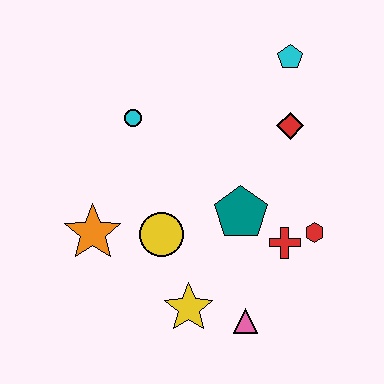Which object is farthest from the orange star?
The cyan pentagon is farthest from the orange star.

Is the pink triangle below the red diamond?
Yes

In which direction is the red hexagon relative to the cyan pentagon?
The red hexagon is below the cyan pentagon.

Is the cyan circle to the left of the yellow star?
Yes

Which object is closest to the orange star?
The yellow circle is closest to the orange star.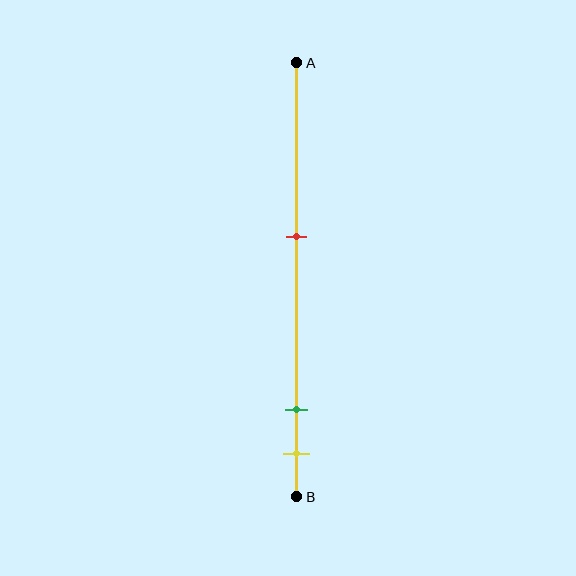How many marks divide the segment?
There are 3 marks dividing the segment.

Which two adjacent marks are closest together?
The green and yellow marks are the closest adjacent pair.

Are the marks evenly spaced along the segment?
No, the marks are not evenly spaced.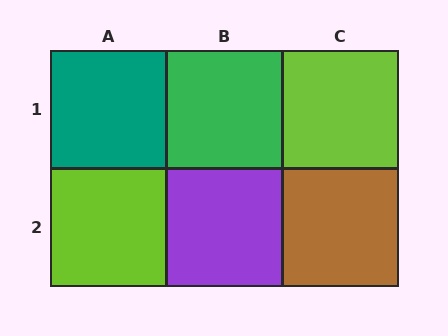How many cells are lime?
2 cells are lime.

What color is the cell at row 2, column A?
Lime.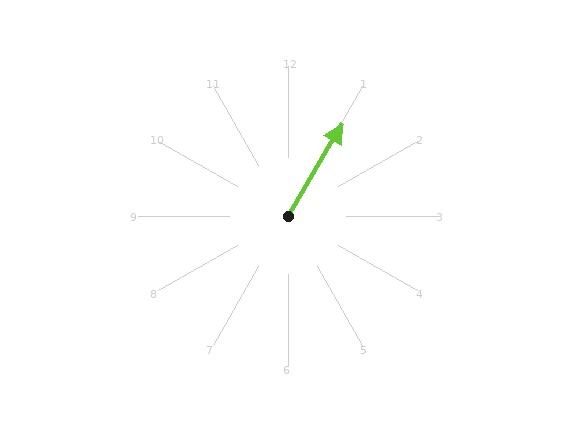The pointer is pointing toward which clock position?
Roughly 1 o'clock.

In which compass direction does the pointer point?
Northeast.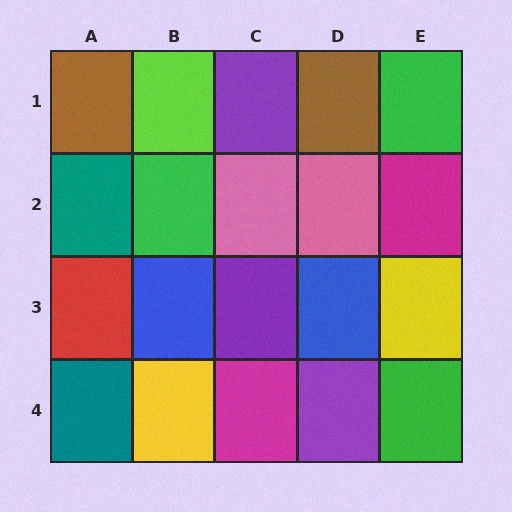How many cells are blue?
2 cells are blue.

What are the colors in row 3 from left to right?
Red, blue, purple, blue, yellow.